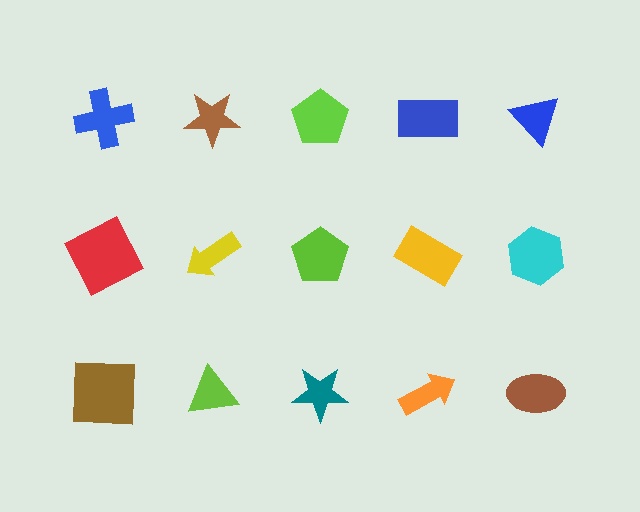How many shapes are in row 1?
5 shapes.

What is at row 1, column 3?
A lime pentagon.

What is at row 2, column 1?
A red square.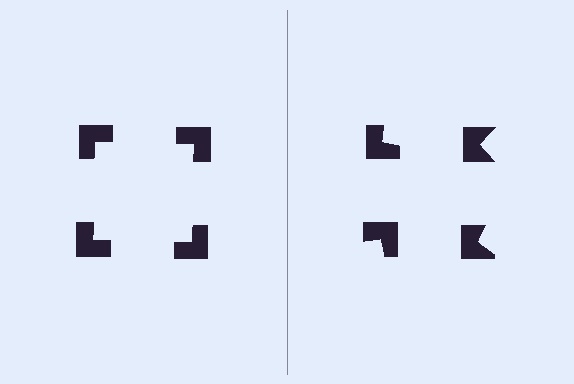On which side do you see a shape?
An illusory square appears on the left side. On the right side the wedge cuts are rotated, so no coherent shape forms.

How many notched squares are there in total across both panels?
8 — 4 on each side.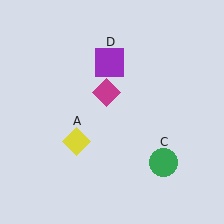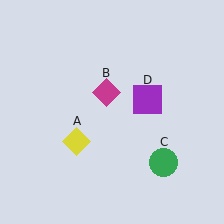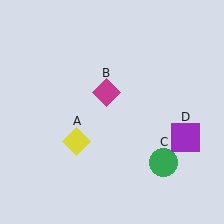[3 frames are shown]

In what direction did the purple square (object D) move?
The purple square (object D) moved down and to the right.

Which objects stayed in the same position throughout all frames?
Yellow diamond (object A) and magenta diamond (object B) and green circle (object C) remained stationary.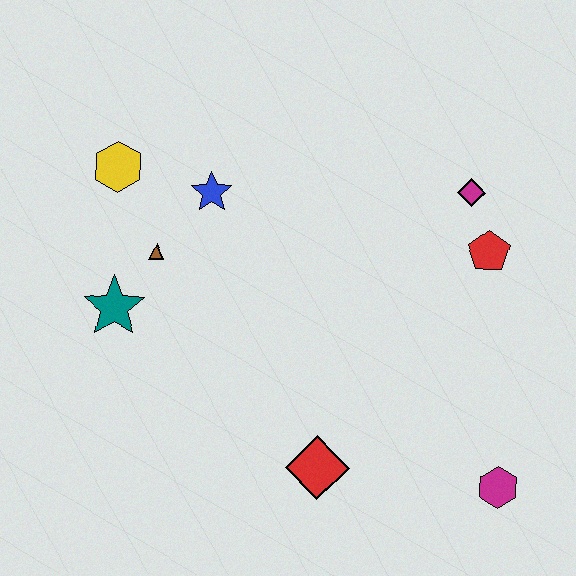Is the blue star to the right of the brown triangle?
Yes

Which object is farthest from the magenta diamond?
The teal star is farthest from the magenta diamond.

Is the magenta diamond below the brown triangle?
No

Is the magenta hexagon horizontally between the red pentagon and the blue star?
No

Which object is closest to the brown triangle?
The teal star is closest to the brown triangle.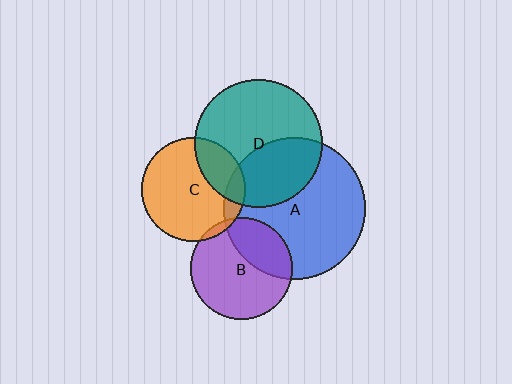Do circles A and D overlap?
Yes.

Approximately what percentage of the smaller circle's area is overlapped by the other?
Approximately 35%.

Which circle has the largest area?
Circle A (blue).